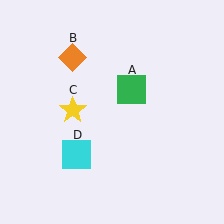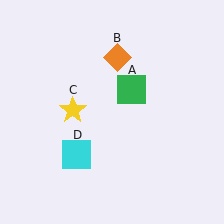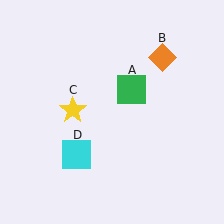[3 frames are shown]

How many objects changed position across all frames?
1 object changed position: orange diamond (object B).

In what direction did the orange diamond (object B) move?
The orange diamond (object B) moved right.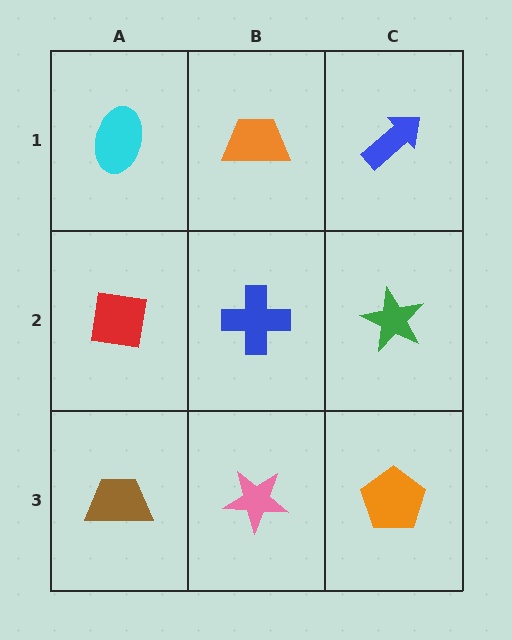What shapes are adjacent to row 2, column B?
An orange trapezoid (row 1, column B), a pink star (row 3, column B), a red square (row 2, column A), a green star (row 2, column C).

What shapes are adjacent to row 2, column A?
A cyan ellipse (row 1, column A), a brown trapezoid (row 3, column A), a blue cross (row 2, column B).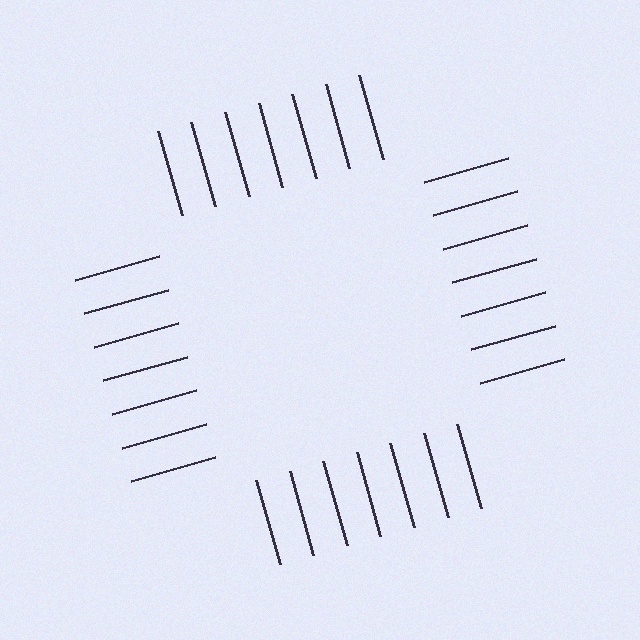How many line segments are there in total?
28 — 7 along each of the 4 edges.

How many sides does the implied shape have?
4 sides — the line-ends trace a square.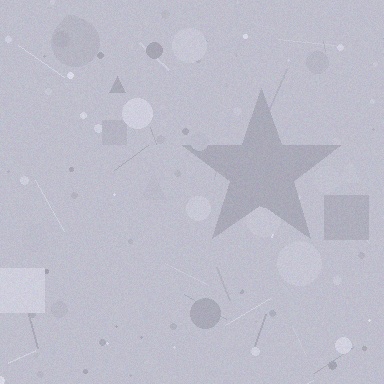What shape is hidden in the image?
A star is hidden in the image.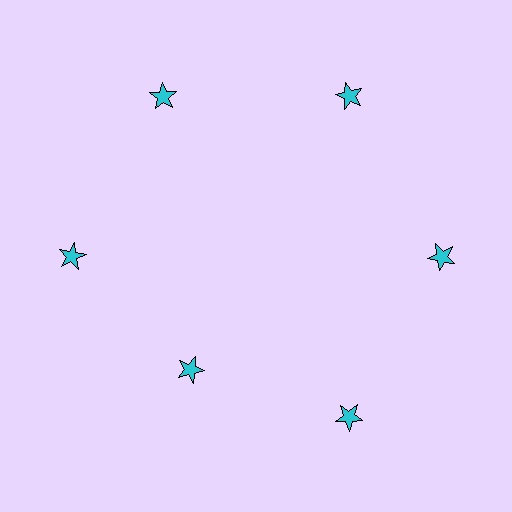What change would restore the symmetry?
The symmetry would be restored by moving it outward, back onto the ring so that all 6 stars sit at equal angles and equal distance from the center.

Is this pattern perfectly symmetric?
No. The 6 cyan stars are arranged in a ring, but one element near the 7 o'clock position is pulled inward toward the center, breaking the 6-fold rotational symmetry.